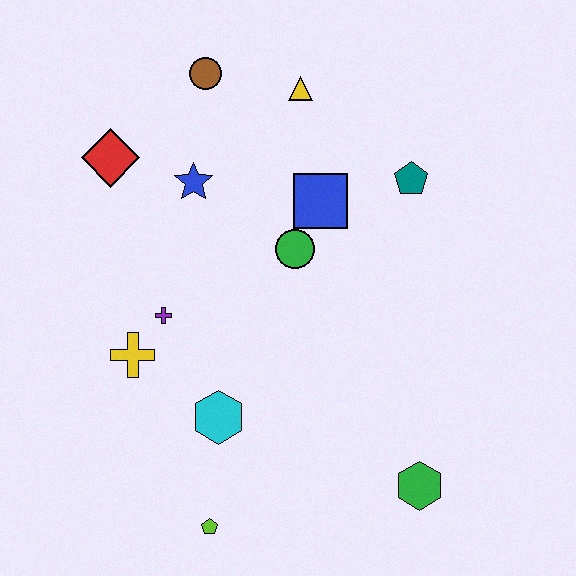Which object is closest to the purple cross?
The yellow cross is closest to the purple cross.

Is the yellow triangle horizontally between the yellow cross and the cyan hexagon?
No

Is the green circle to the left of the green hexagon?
Yes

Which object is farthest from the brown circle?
The green hexagon is farthest from the brown circle.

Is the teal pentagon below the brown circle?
Yes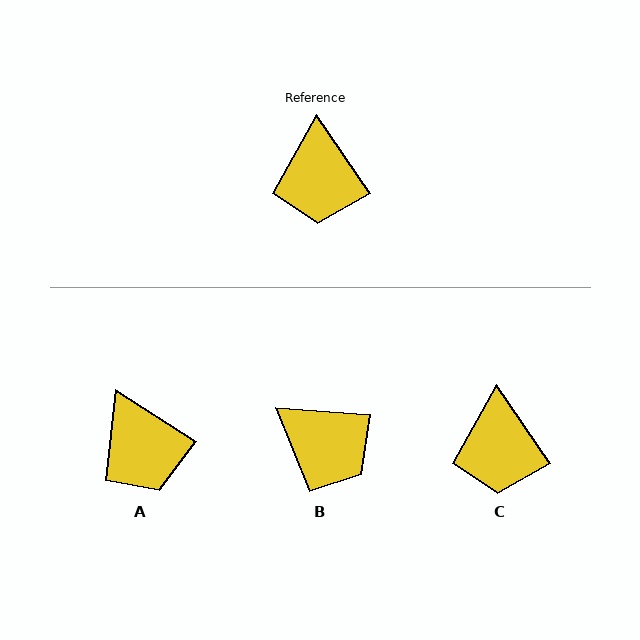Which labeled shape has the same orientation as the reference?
C.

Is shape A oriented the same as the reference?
No, it is off by about 23 degrees.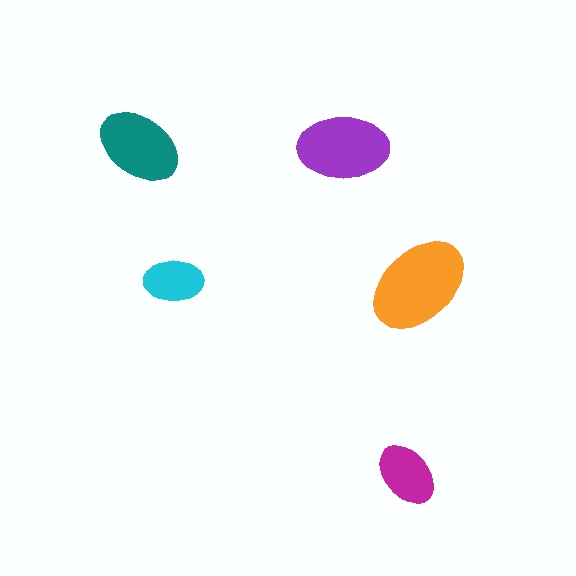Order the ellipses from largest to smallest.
the orange one, the purple one, the teal one, the magenta one, the cyan one.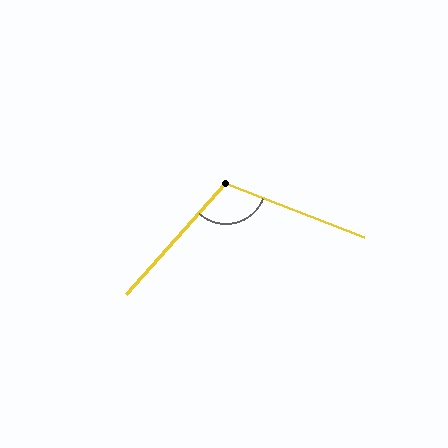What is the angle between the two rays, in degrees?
Approximately 111 degrees.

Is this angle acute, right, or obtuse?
It is obtuse.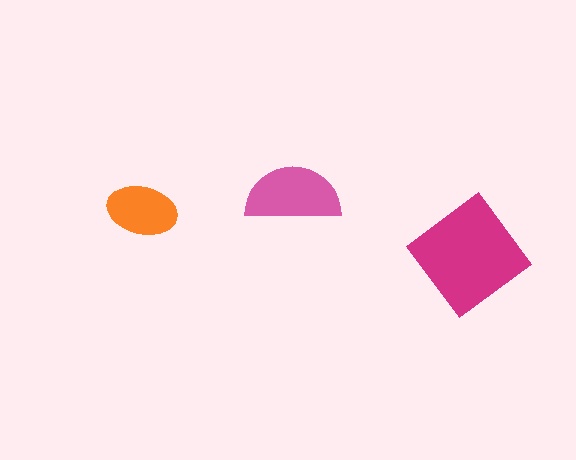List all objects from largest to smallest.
The magenta diamond, the pink semicircle, the orange ellipse.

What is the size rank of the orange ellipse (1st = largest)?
3rd.